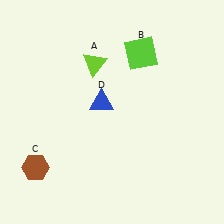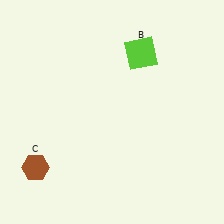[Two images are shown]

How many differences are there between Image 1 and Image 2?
There are 2 differences between the two images.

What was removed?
The blue triangle (D), the lime triangle (A) were removed in Image 2.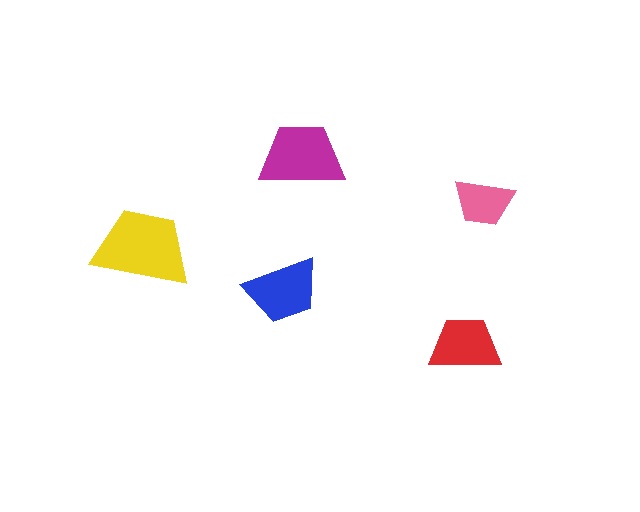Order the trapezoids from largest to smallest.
the yellow one, the magenta one, the blue one, the red one, the pink one.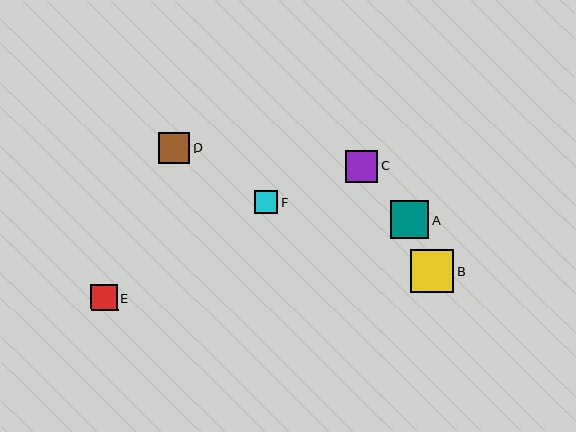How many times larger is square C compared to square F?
Square C is approximately 1.4 times the size of square F.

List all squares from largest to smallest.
From largest to smallest: B, A, C, D, E, F.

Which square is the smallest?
Square F is the smallest with a size of approximately 23 pixels.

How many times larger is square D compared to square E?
Square D is approximately 1.2 times the size of square E.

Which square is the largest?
Square B is the largest with a size of approximately 43 pixels.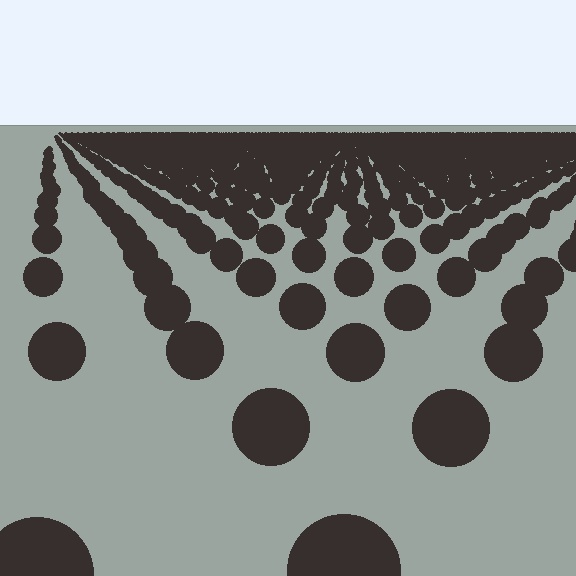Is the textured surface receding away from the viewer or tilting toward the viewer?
The surface is receding away from the viewer. Texture elements get smaller and denser toward the top.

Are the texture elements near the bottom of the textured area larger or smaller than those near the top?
Larger. Near the bottom, elements are closer to the viewer and appear at a bigger on-screen size.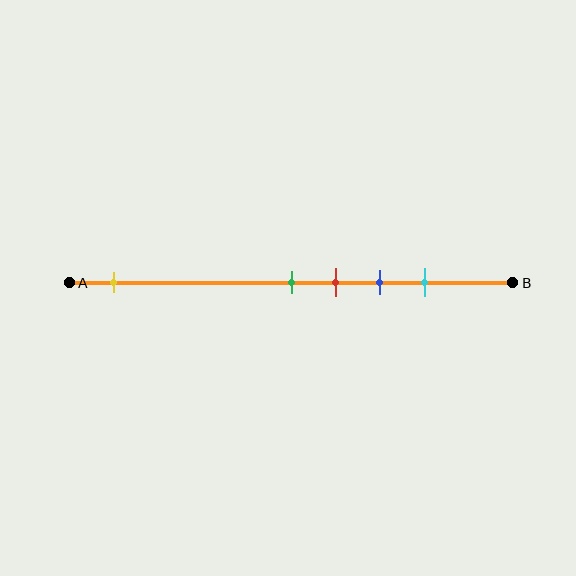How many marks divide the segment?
There are 5 marks dividing the segment.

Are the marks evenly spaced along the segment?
No, the marks are not evenly spaced.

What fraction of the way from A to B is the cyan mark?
The cyan mark is approximately 80% (0.8) of the way from A to B.